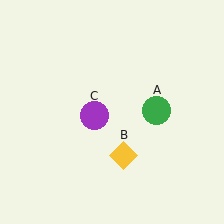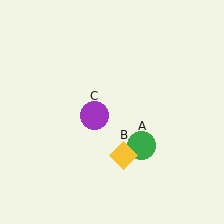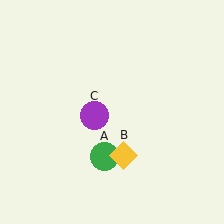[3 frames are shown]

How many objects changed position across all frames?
1 object changed position: green circle (object A).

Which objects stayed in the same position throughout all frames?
Yellow diamond (object B) and purple circle (object C) remained stationary.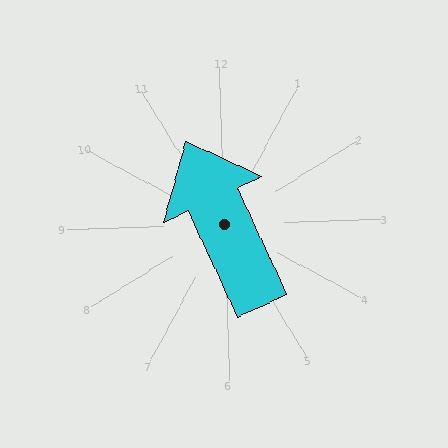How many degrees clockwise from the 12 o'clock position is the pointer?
Approximately 337 degrees.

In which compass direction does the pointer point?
Northwest.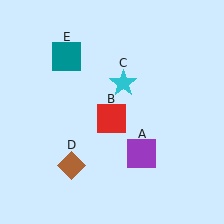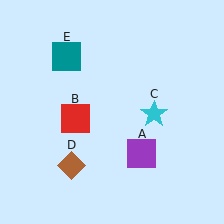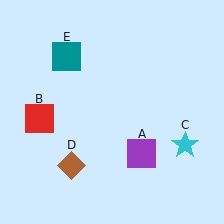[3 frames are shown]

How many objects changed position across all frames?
2 objects changed position: red square (object B), cyan star (object C).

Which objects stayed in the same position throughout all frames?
Purple square (object A) and brown diamond (object D) and teal square (object E) remained stationary.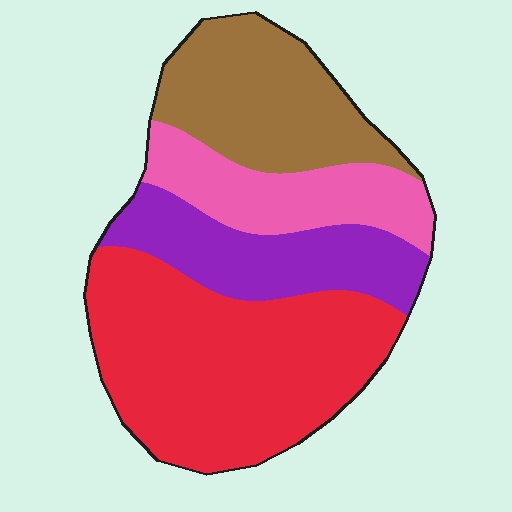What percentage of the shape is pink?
Pink covers about 15% of the shape.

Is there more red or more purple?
Red.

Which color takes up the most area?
Red, at roughly 40%.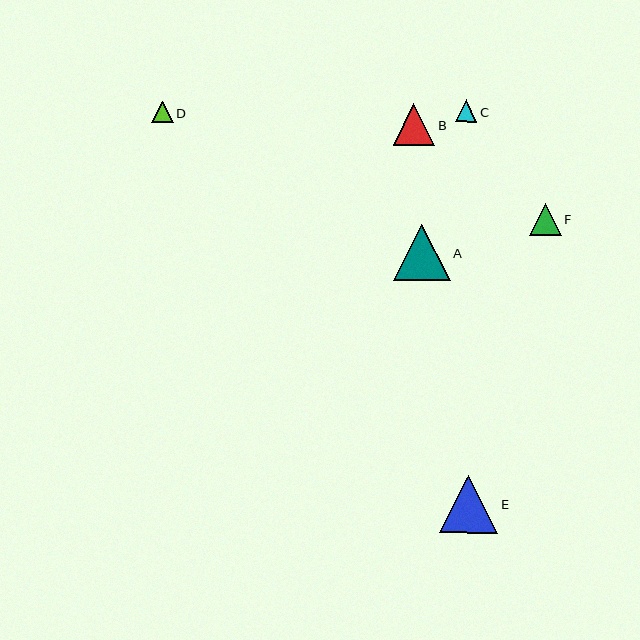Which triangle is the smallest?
Triangle D is the smallest with a size of approximately 21 pixels.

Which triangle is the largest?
Triangle E is the largest with a size of approximately 58 pixels.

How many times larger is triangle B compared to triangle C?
Triangle B is approximately 2.0 times the size of triangle C.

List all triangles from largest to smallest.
From largest to smallest: E, A, B, F, C, D.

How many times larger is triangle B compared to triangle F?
Triangle B is approximately 1.3 times the size of triangle F.